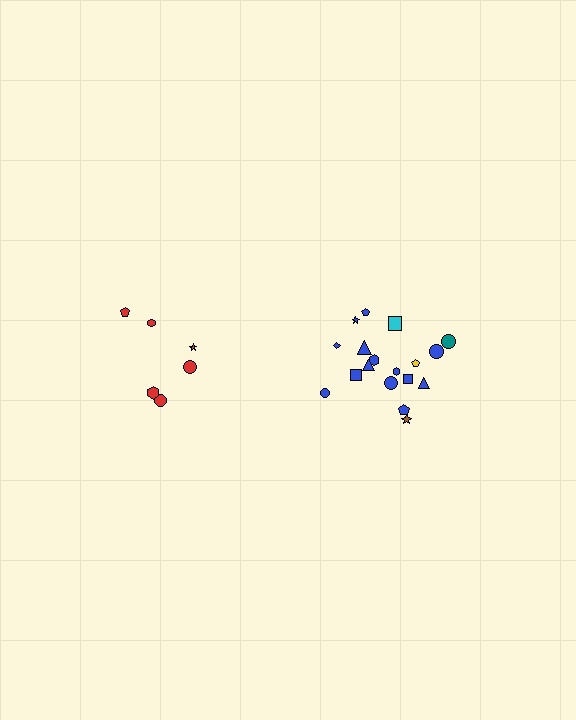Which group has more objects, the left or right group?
The right group.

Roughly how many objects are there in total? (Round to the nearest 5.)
Roughly 25 objects in total.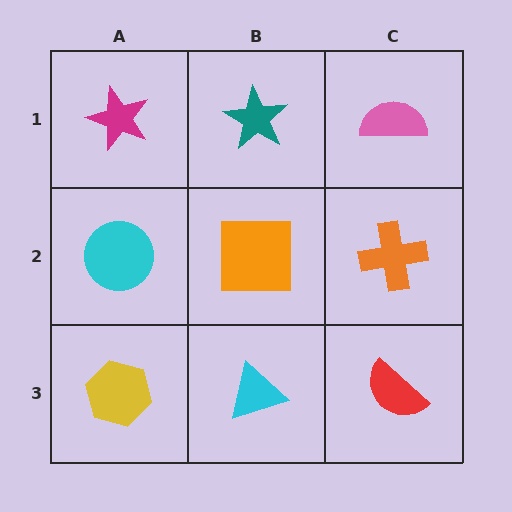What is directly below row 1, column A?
A cyan circle.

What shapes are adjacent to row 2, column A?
A magenta star (row 1, column A), a yellow hexagon (row 3, column A), an orange square (row 2, column B).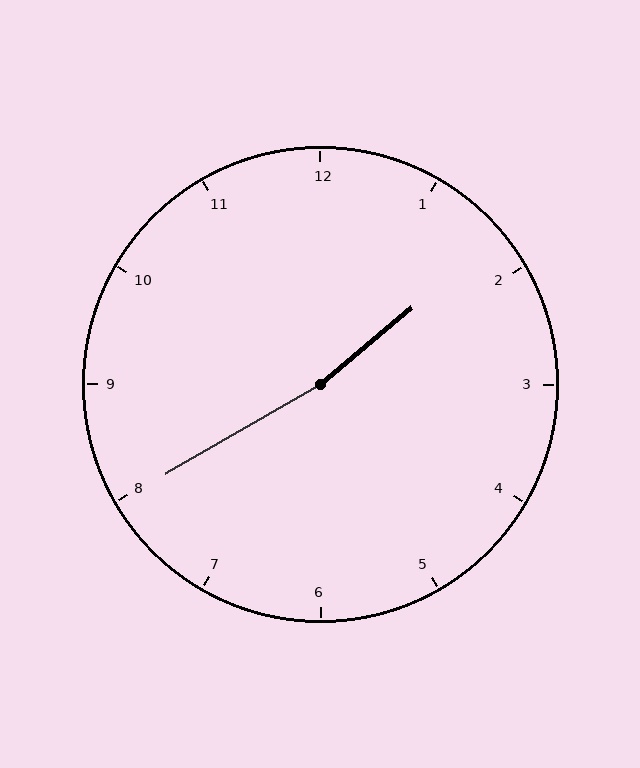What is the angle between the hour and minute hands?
Approximately 170 degrees.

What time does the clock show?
1:40.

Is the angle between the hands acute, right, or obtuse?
It is obtuse.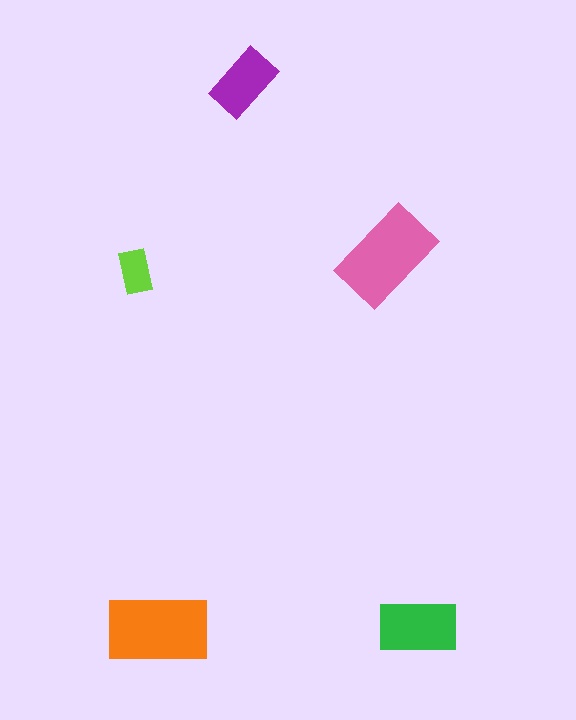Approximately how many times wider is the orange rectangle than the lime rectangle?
About 2.5 times wider.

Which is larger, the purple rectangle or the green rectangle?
The green one.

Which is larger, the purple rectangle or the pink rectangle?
The pink one.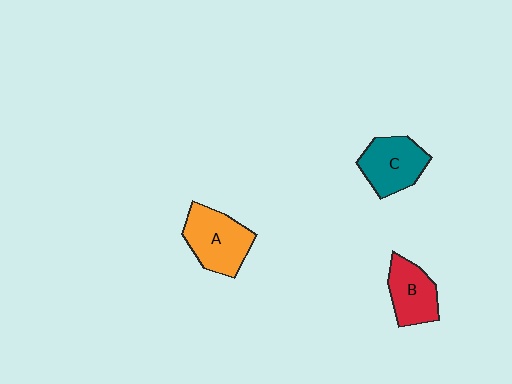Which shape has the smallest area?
Shape B (red).